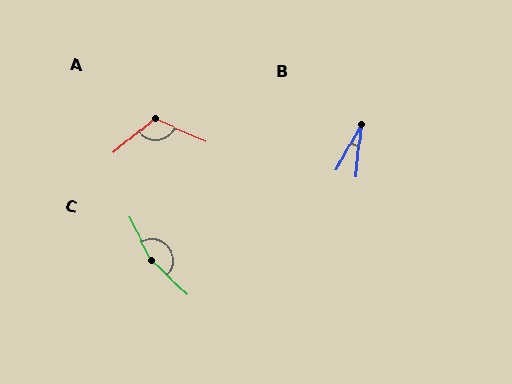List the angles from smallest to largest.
B (22°), A (116°), C (159°).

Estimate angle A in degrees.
Approximately 116 degrees.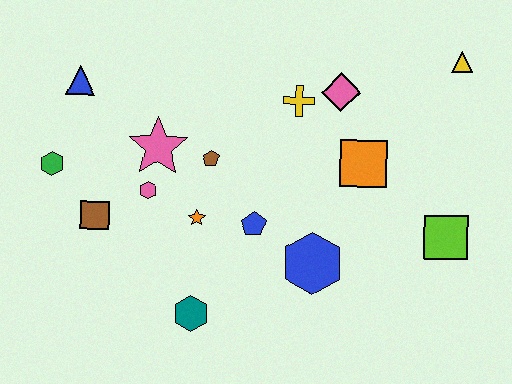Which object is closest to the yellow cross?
The pink diamond is closest to the yellow cross.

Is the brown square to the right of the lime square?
No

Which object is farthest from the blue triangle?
The lime square is farthest from the blue triangle.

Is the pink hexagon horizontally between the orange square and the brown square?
Yes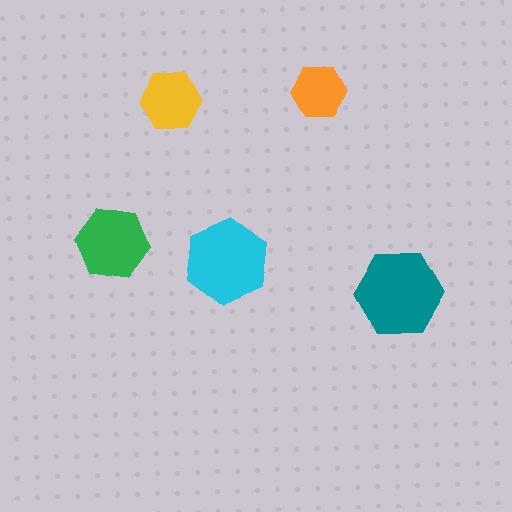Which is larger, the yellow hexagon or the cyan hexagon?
The cyan one.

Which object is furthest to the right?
The teal hexagon is rightmost.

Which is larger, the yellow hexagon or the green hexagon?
The green one.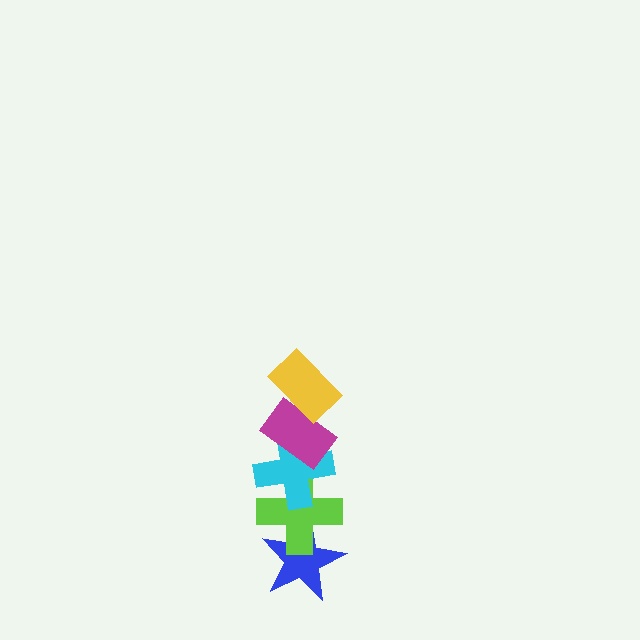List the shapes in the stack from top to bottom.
From top to bottom: the yellow rectangle, the magenta rectangle, the cyan cross, the lime cross, the blue star.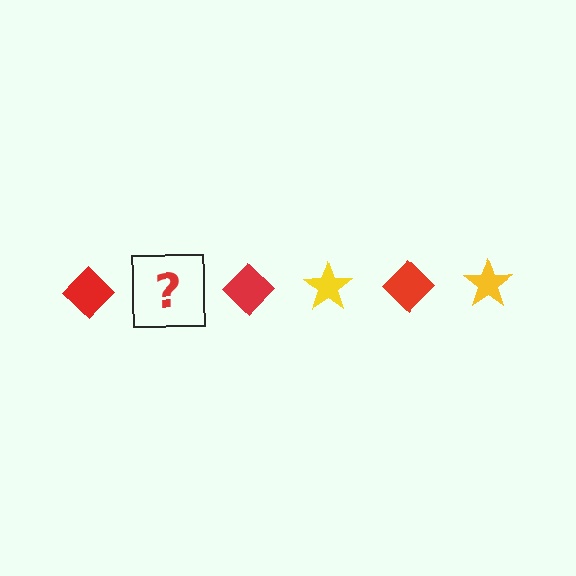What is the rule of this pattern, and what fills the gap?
The rule is that the pattern alternates between red diamond and yellow star. The gap should be filled with a yellow star.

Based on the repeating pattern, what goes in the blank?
The blank should be a yellow star.